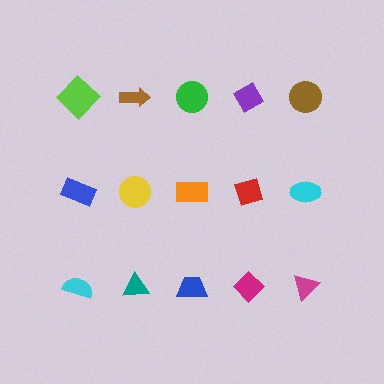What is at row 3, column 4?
A magenta diamond.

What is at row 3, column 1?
A cyan semicircle.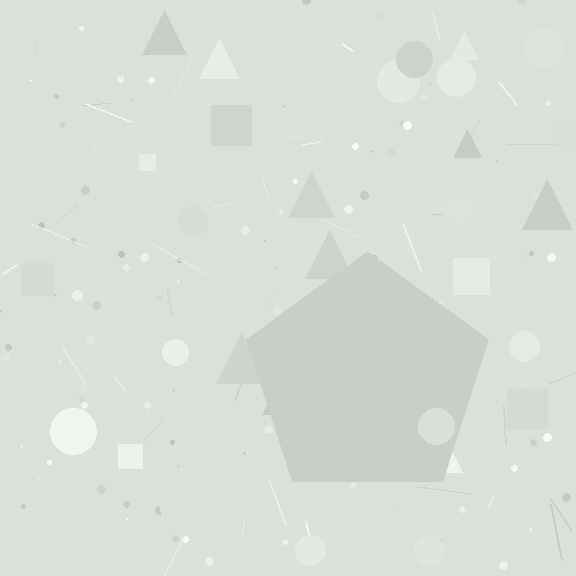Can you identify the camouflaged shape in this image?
The camouflaged shape is a pentagon.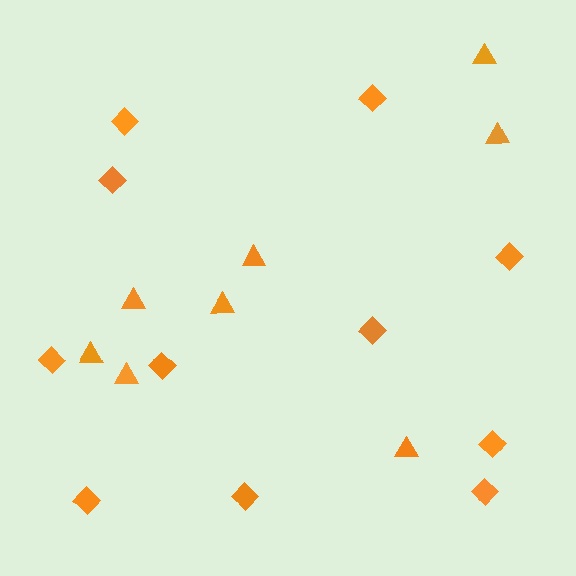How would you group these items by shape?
There are 2 groups: one group of diamonds (11) and one group of triangles (8).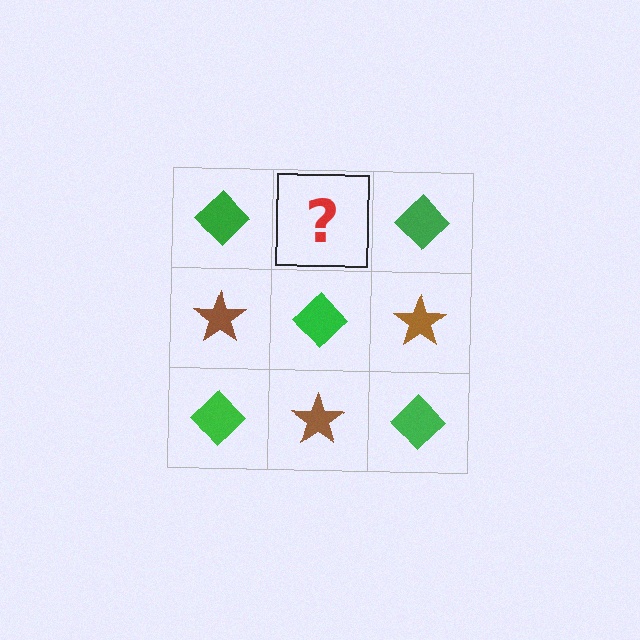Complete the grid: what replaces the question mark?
The question mark should be replaced with a brown star.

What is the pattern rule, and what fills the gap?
The rule is that it alternates green diamond and brown star in a checkerboard pattern. The gap should be filled with a brown star.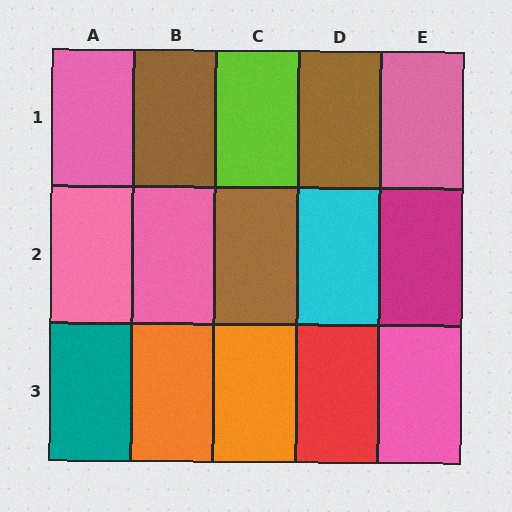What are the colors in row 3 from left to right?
Teal, orange, orange, red, pink.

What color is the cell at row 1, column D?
Brown.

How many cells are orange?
2 cells are orange.